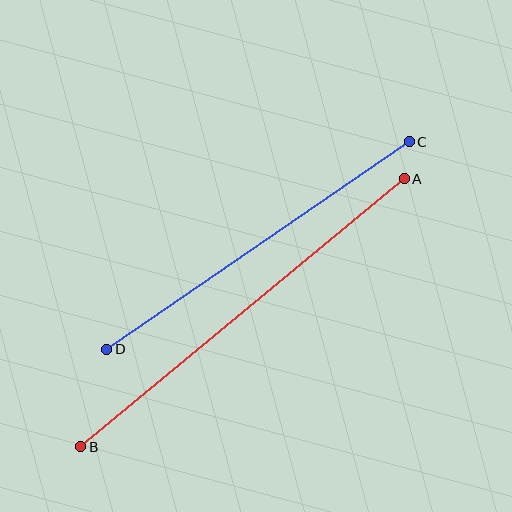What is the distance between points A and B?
The distance is approximately 420 pixels.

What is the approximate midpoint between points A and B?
The midpoint is at approximately (242, 313) pixels.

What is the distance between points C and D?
The distance is approximately 367 pixels.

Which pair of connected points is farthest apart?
Points A and B are farthest apart.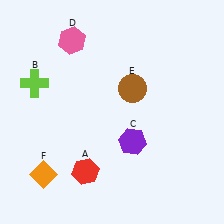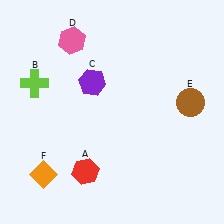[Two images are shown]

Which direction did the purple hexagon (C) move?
The purple hexagon (C) moved up.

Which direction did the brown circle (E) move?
The brown circle (E) moved right.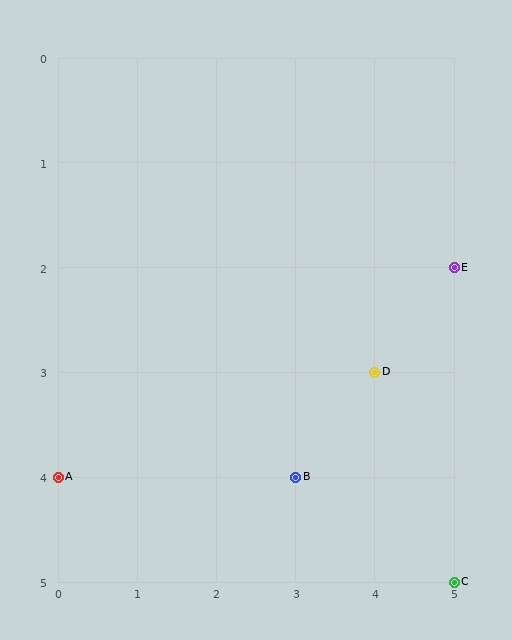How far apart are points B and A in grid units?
Points B and A are 3 columns apart.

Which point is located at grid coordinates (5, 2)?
Point E is at (5, 2).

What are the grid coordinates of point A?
Point A is at grid coordinates (0, 4).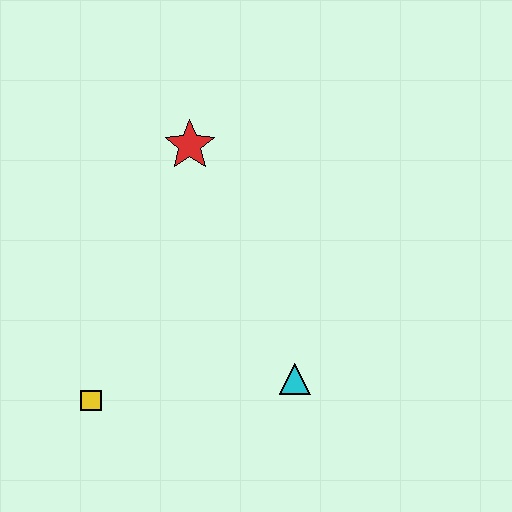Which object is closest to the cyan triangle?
The yellow square is closest to the cyan triangle.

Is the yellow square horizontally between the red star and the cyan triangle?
No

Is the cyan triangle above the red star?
No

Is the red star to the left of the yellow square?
No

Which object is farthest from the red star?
The yellow square is farthest from the red star.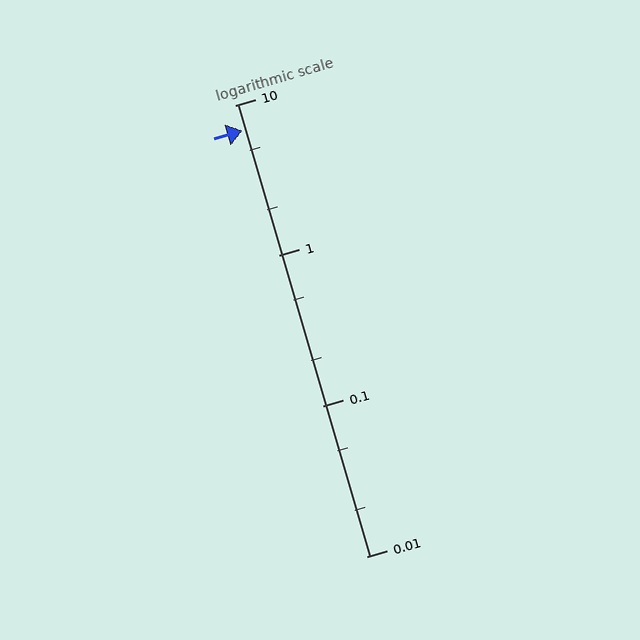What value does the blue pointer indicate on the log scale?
The pointer indicates approximately 6.8.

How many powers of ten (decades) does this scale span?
The scale spans 3 decades, from 0.01 to 10.